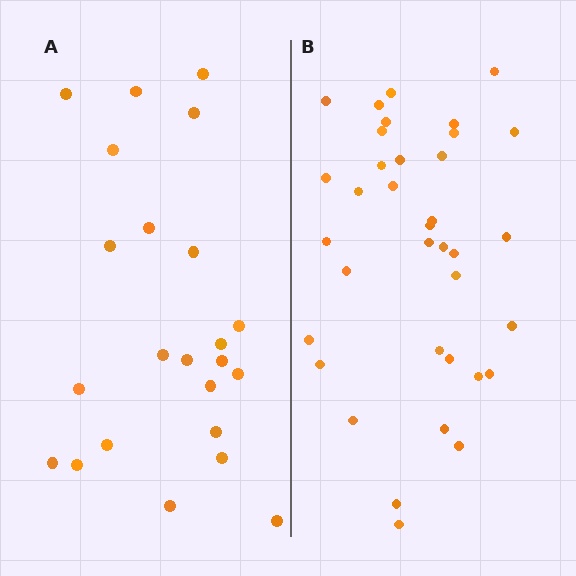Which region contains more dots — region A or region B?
Region B (the right region) has more dots.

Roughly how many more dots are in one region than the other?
Region B has approximately 15 more dots than region A.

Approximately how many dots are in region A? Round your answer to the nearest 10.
About 20 dots. (The exact count is 23, which rounds to 20.)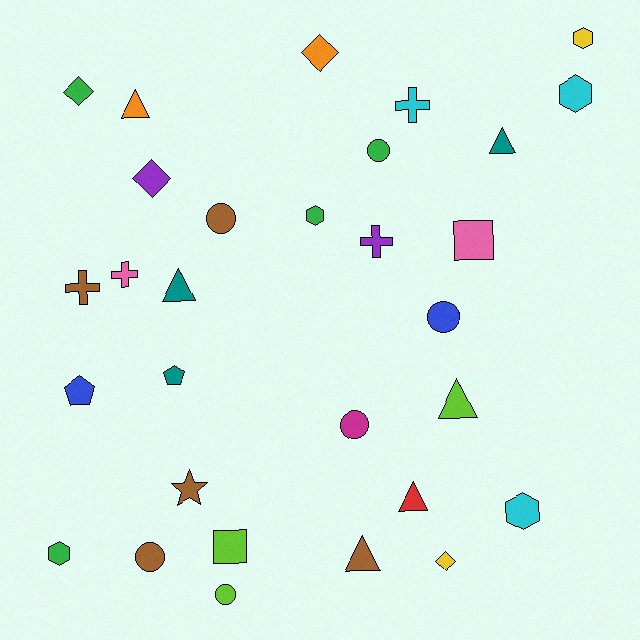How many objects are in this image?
There are 30 objects.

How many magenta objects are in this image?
There is 1 magenta object.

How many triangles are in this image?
There are 6 triangles.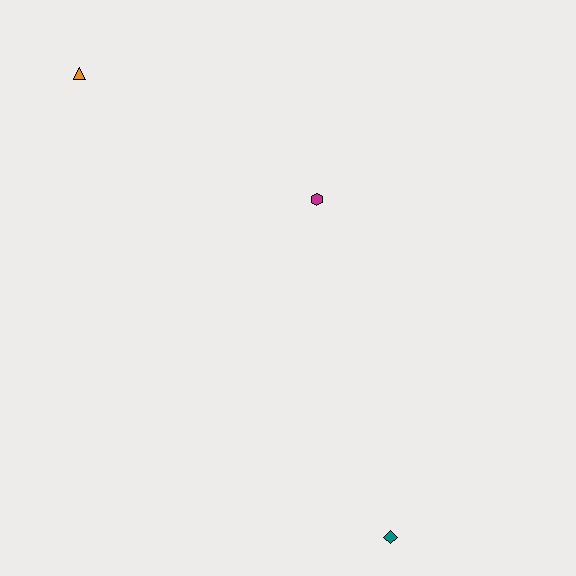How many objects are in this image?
There are 3 objects.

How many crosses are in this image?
There are no crosses.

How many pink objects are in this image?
There are no pink objects.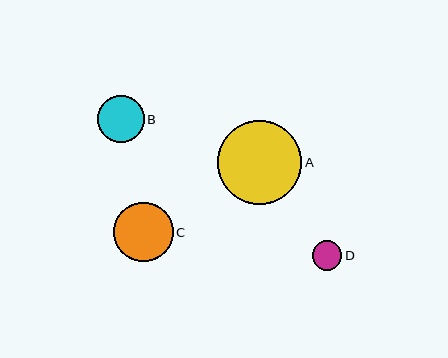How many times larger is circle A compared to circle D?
Circle A is approximately 2.8 times the size of circle D.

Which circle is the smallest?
Circle D is the smallest with a size of approximately 30 pixels.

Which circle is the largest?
Circle A is the largest with a size of approximately 84 pixels.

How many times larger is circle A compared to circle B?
Circle A is approximately 1.8 times the size of circle B.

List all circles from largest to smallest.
From largest to smallest: A, C, B, D.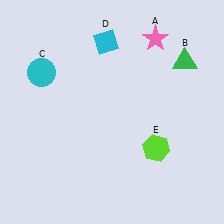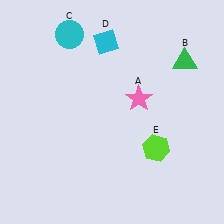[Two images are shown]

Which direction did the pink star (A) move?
The pink star (A) moved down.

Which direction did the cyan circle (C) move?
The cyan circle (C) moved up.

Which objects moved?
The objects that moved are: the pink star (A), the cyan circle (C).